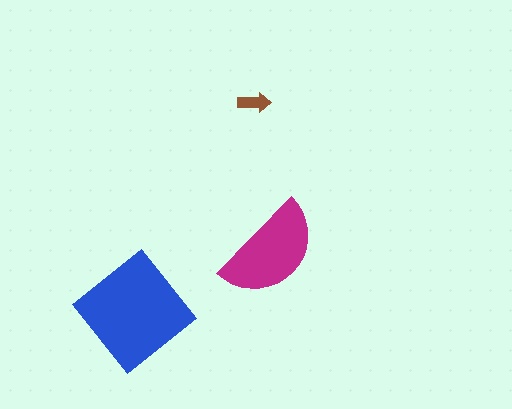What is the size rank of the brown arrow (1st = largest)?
3rd.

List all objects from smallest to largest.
The brown arrow, the magenta semicircle, the blue diamond.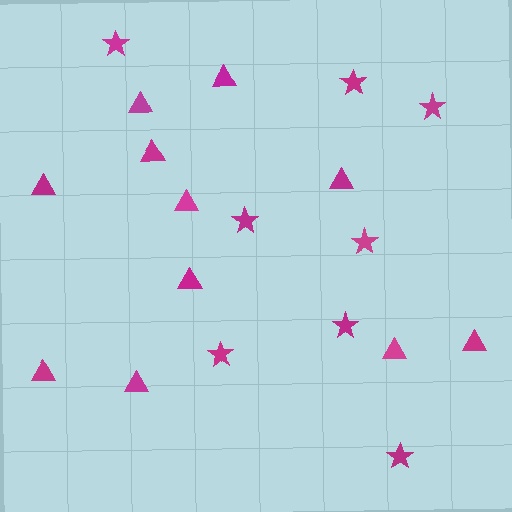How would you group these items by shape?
There are 2 groups: one group of stars (8) and one group of triangles (11).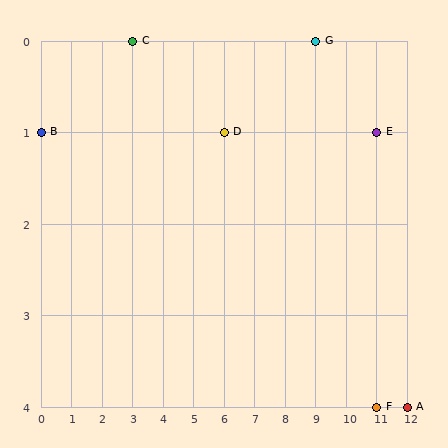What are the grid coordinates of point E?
Point E is at grid coordinates (11, 1).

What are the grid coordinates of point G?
Point G is at grid coordinates (9, 0).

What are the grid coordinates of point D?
Point D is at grid coordinates (6, 1).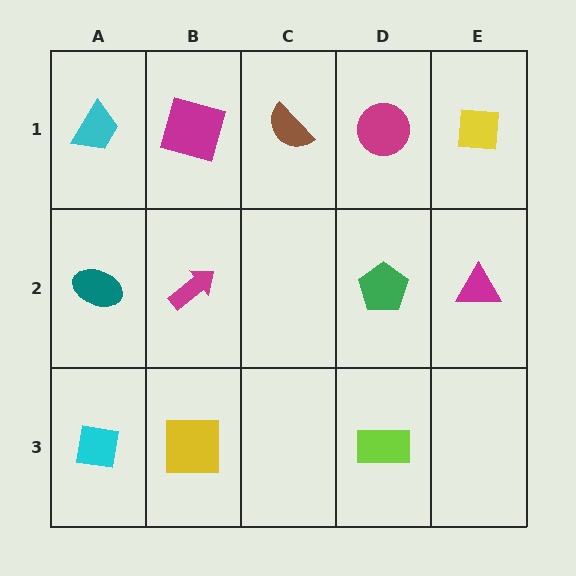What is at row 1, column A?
A cyan trapezoid.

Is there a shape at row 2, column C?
No, that cell is empty.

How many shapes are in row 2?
4 shapes.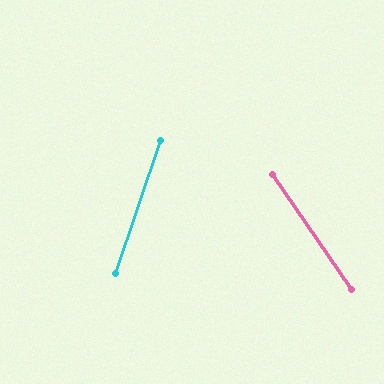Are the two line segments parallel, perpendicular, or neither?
Neither parallel nor perpendicular — they differ by about 53°.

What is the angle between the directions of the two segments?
Approximately 53 degrees.